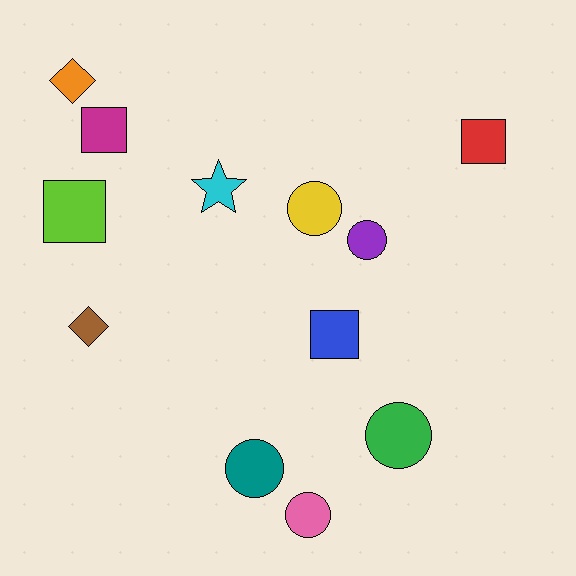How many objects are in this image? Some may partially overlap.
There are 12 objects.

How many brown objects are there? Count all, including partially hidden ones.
There is 1 brown object.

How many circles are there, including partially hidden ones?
There are 5 circles.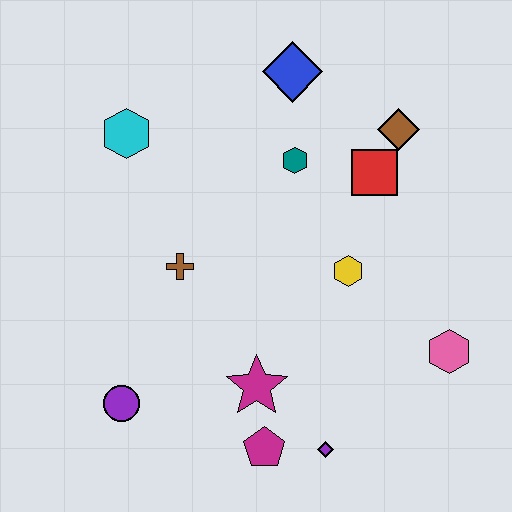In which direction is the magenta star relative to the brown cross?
The magenta star is below the brown cross.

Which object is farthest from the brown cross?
The pink hexagon is farthest from the brown cross.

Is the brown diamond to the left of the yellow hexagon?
No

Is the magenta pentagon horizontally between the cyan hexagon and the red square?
Yes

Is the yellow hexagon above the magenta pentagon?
Yes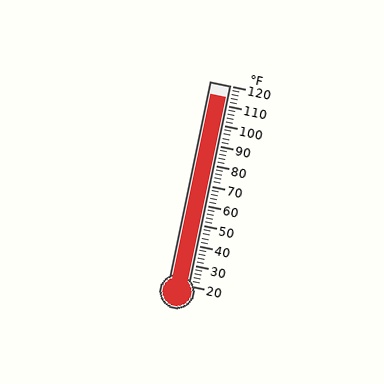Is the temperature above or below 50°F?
The temperature is above 50°F.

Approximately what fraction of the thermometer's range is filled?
The thermometer is filled to approximately 95% of its range.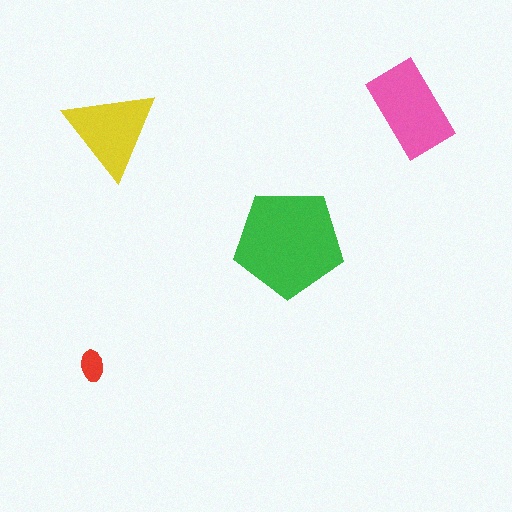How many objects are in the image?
There are 4 objects in the image.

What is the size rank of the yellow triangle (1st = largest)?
3rd.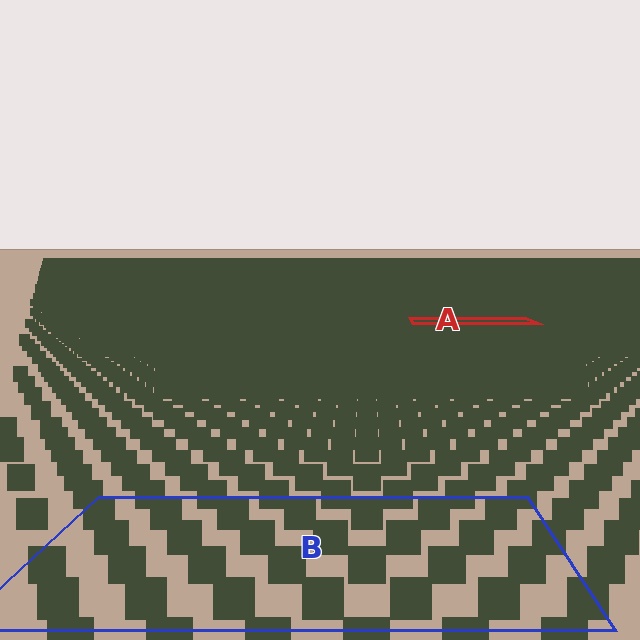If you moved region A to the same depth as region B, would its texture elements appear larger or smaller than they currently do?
They would appear larger. At a closer depth, the same texture elements are projected at a bigger on-screen size.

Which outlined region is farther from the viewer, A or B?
Region A is farther from the viewer — the texture elements inside it appear smaller and more densely packed.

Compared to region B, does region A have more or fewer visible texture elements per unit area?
Region A has more texture elements per unit area — they are packed more densely because it is farther away.